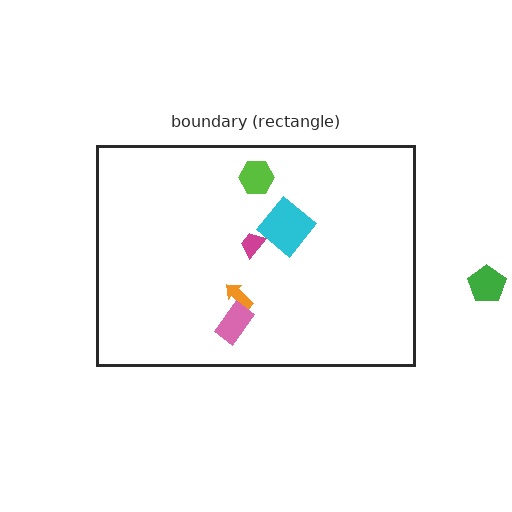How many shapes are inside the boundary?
5 inside, 1 outside.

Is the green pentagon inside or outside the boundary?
Outside.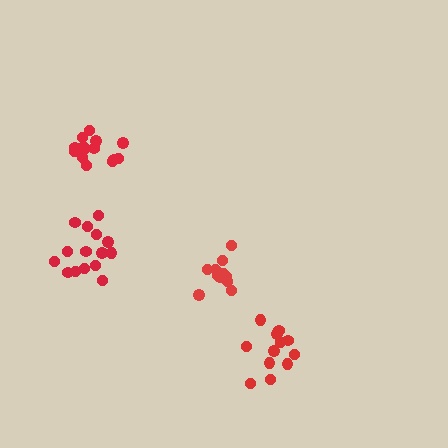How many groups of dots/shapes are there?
There are 4 groups.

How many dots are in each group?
Group 1: 12 dots, Group 2: 15 dots, Group 3: 12 dots, Group 4: 15 dots (54 total).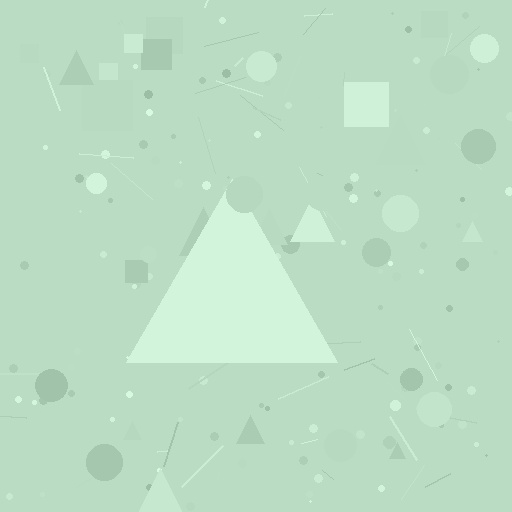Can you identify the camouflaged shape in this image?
The camouflaged shape is a triangle.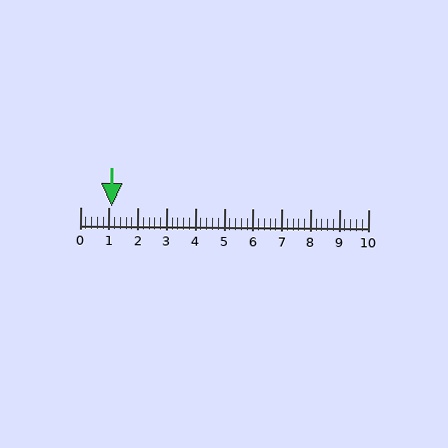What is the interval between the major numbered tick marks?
The major tick marks are spaced 1 units apart.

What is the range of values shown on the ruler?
The ruler shows values from 0 to 10.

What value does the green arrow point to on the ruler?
The green arrow points to approximately 1.1.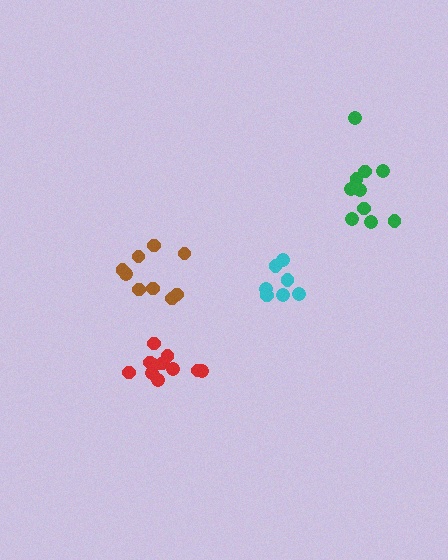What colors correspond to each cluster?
The clusters are colored: cyan, green, brown, red.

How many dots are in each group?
Group 1: 7 dots, Group 2: 10 dots, Group 3: 9 dots, Group 4: 11 dots (37 total).